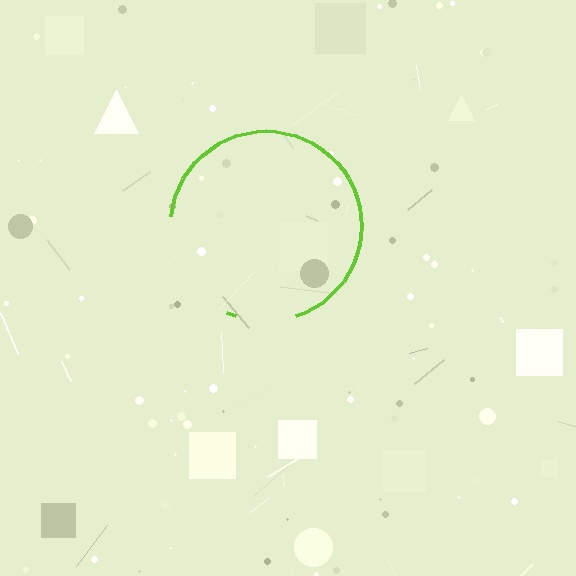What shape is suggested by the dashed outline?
The dashed outline suggests a circle.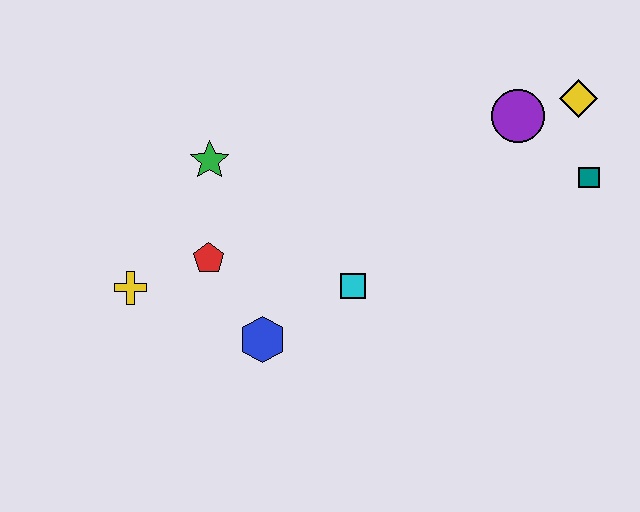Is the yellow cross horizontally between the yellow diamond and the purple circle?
No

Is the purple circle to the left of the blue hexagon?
No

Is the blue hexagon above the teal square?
No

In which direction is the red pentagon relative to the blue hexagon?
The red pentagon is above the blue hexagon.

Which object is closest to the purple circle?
The yellow diamond is closest to the purple circle.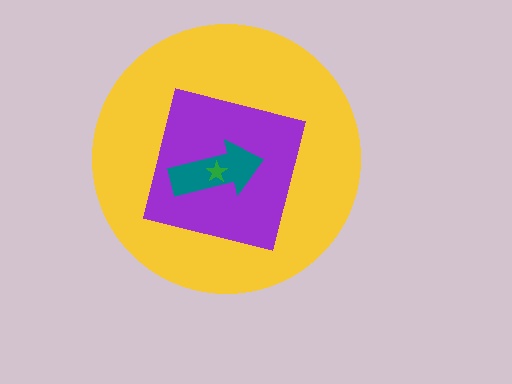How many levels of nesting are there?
4.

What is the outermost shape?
The yellow circle.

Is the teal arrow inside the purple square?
Yes.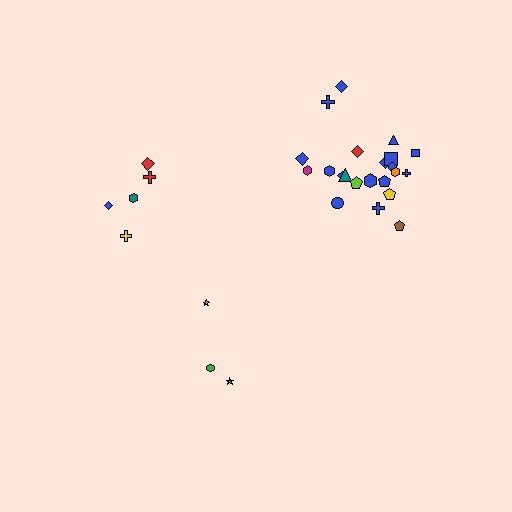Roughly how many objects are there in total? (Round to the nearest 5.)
Roughly 30 objects in total.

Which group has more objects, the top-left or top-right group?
The top-right group.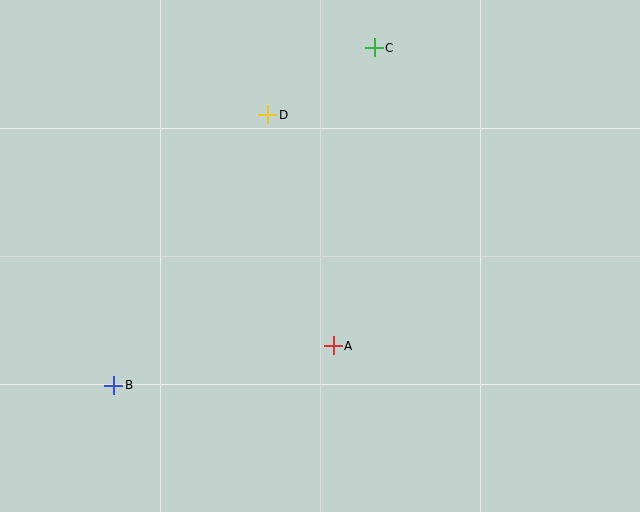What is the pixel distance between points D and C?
The distance between D and C is 126 pixels.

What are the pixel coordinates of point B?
Point B is at (114, 385).